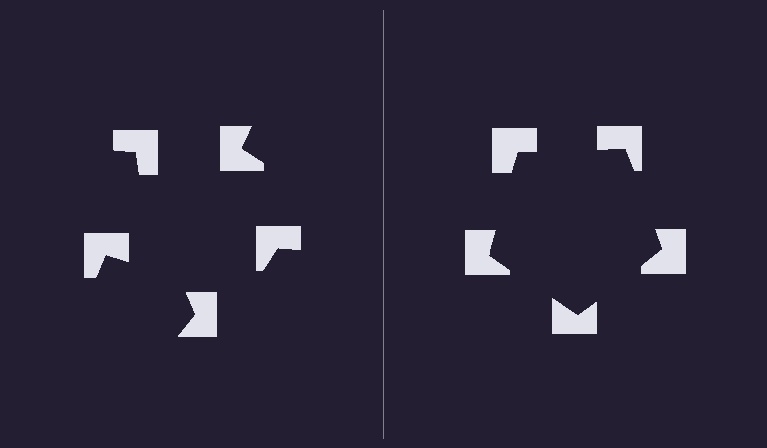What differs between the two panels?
The notched squares are positioned identically on both sides; only the wedge orientations differ. On the right they align to a pentagon; on the left they are misaligned.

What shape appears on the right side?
An illusory pentagon.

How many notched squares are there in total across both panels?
10 — 5 on each side.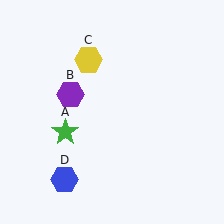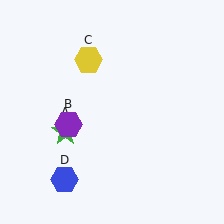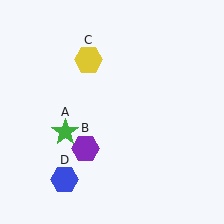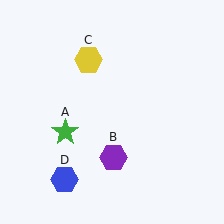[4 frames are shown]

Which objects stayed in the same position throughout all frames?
Green star (object A) and yellow hexagon (object C) and blue hexagon (object D) remained stationary.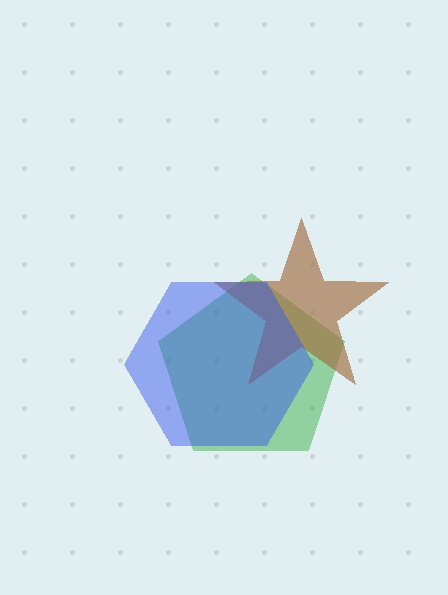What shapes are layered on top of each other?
The layered shapes are: a green pentagon, a brown star, a blue hexagon.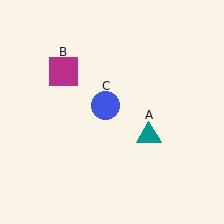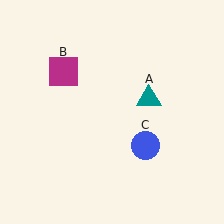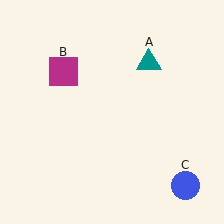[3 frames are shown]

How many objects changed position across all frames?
2 objects changed position: teal triangle (object A), blue circle (object C).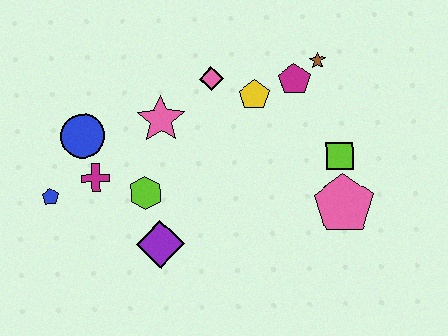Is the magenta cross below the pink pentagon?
No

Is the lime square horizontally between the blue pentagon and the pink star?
No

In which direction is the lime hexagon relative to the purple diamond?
The lime hexagon is above the purple diamond.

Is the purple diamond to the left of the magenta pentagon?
Yes